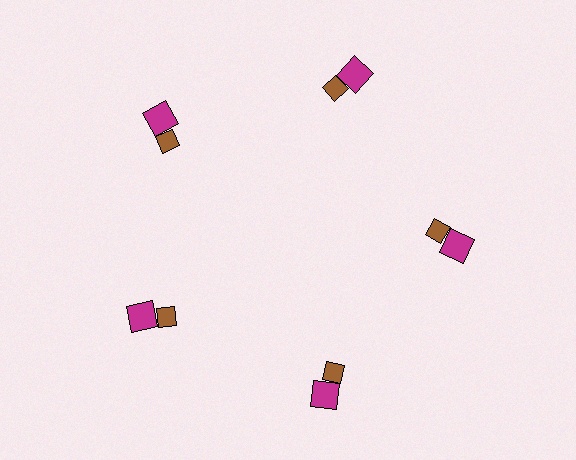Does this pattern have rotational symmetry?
Yes, this pattern has 5-fold rotational symmetry. It looks the same after rotating 72 degrees around the center.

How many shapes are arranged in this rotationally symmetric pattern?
There are 10 shapes, arranged in 5 groups of 2.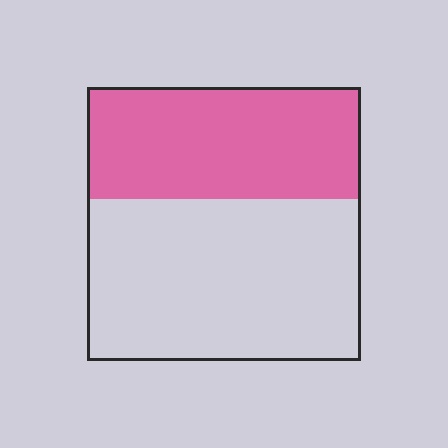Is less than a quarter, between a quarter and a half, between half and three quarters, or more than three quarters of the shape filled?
Between a quarter and a half.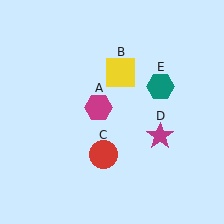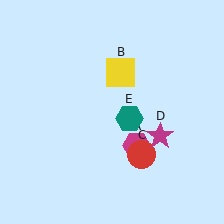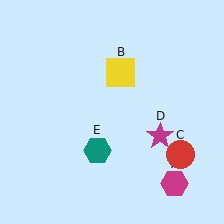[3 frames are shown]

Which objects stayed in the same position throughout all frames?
Yellow square (object B) and magenta star (object D) remained stationary.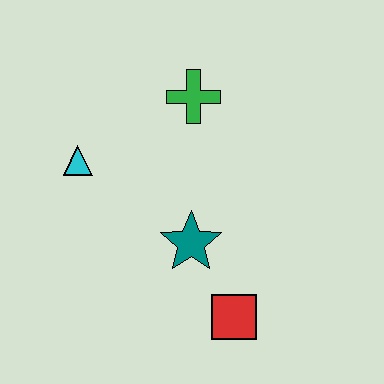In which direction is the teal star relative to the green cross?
The teal star is below the green cross.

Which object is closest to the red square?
The teal star is closest to the red square.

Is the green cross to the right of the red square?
No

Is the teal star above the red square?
Yes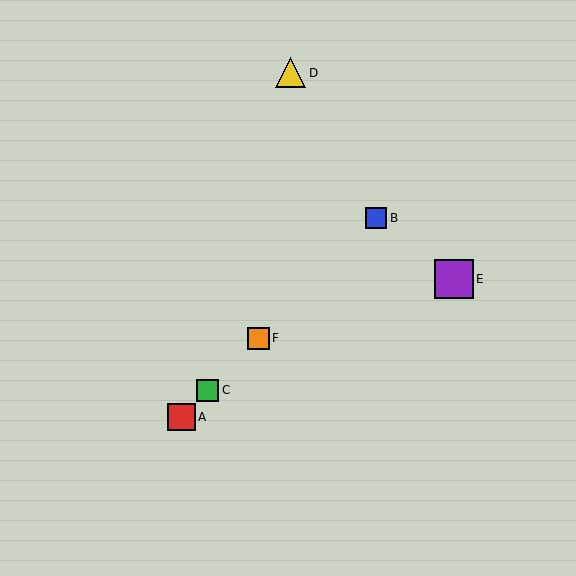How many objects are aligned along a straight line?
4 objects (A, B, C, F) are aligned along a straight line.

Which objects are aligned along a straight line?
Objects A, B, C, F are aligned along a straight line.